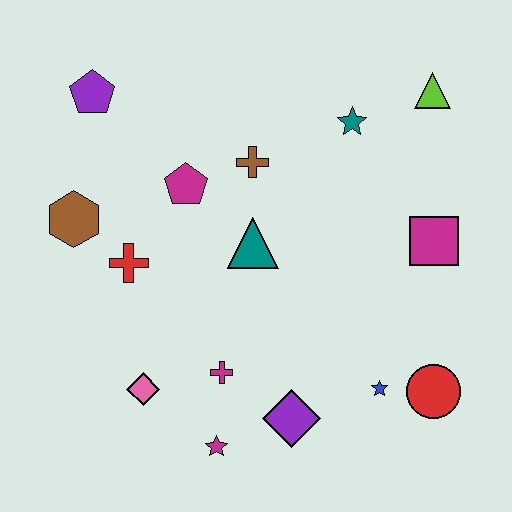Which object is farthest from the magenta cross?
The lime triangle is farthest from the magenta cross.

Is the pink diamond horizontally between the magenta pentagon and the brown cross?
No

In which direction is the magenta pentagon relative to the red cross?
The magenta pentagon is above the red cross.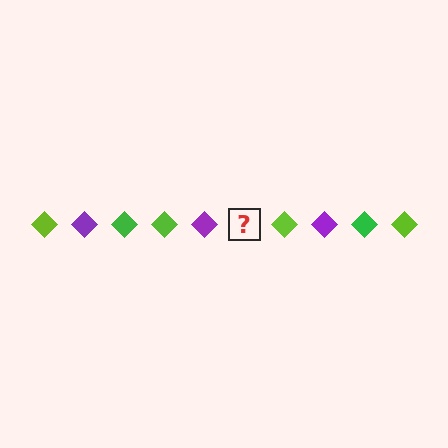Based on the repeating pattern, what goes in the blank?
The blank should be a green diamond.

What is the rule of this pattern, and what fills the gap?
The rule is that the pattern cycles through lime, purple, green diamonds. The gap should be filled with a green diamond.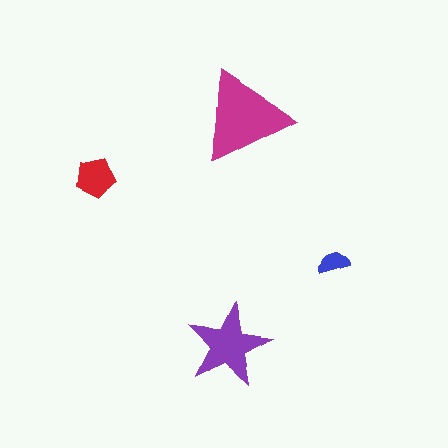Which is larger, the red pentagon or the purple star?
The purple star.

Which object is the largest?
The magenta triangle.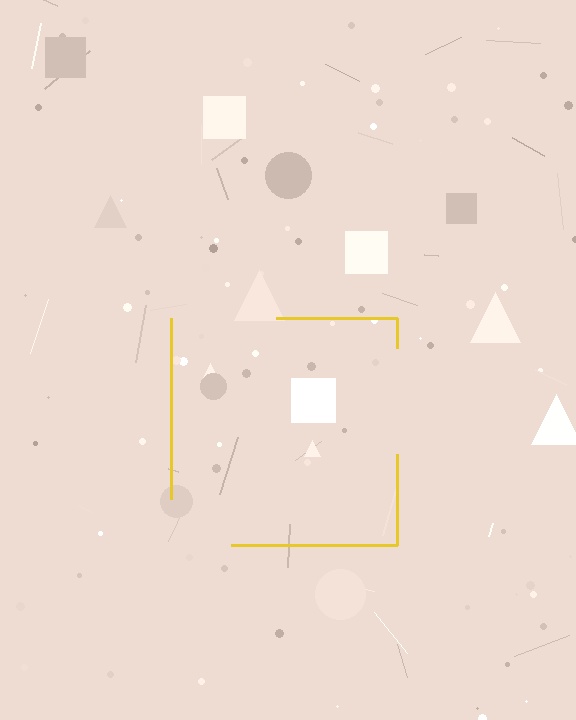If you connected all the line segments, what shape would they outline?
They would outline a square.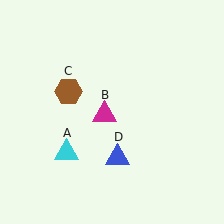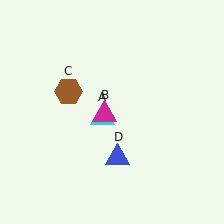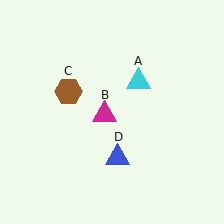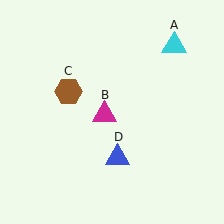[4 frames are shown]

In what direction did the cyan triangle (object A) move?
The cyan triangle (object A) moved up and to the right.